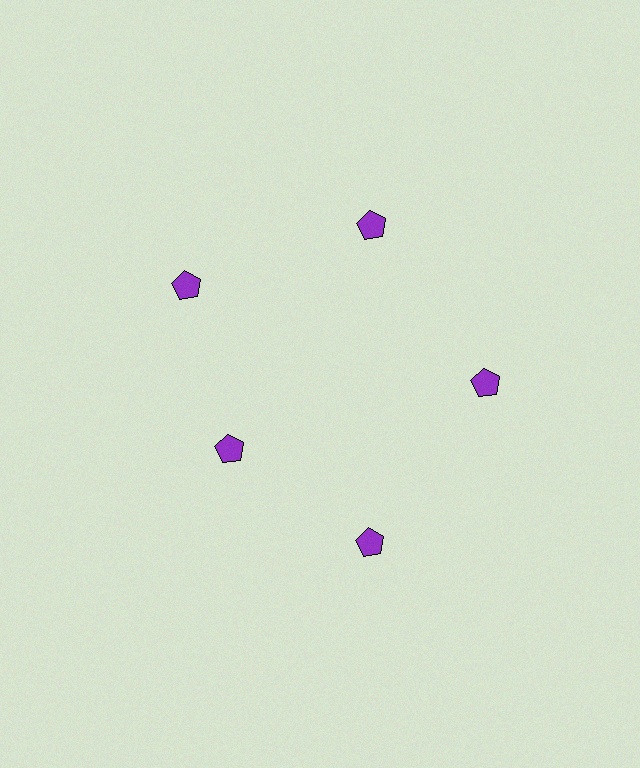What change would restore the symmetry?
The symmetry would be restored by moving it outward, back onto the ring so that all 5 pentagons sit at equal angles and equal distance from the center.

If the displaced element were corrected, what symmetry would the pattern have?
It would have 5-fold rotational symmetry — the pattern would map onto itself every 72 degrees.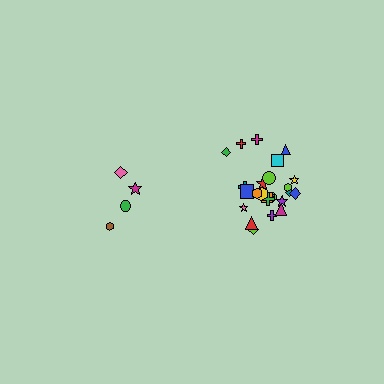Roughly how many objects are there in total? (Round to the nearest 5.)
Roughly 30 objects in total.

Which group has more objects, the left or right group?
The right group.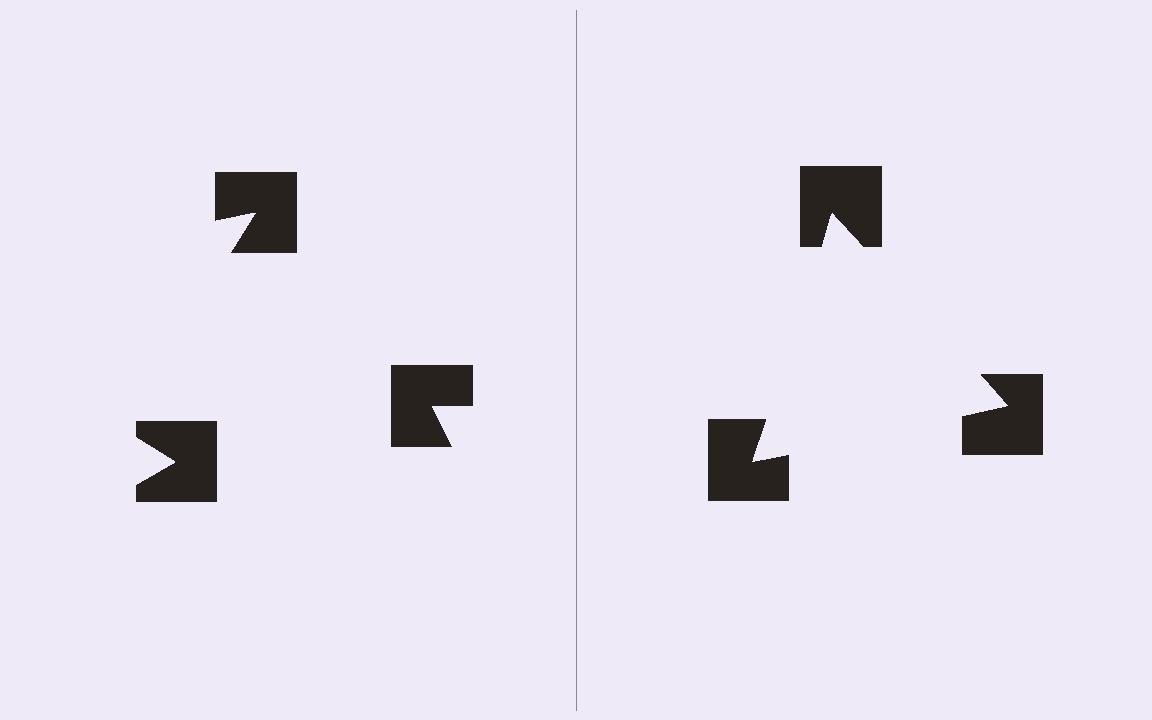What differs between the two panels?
The notched squares are positioned identically on both sides; only the wedge orientations differ. On the right they align to a triangle; on the left they are misaligned.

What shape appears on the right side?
An illusory triangle.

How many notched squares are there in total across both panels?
6 — 3 on each side.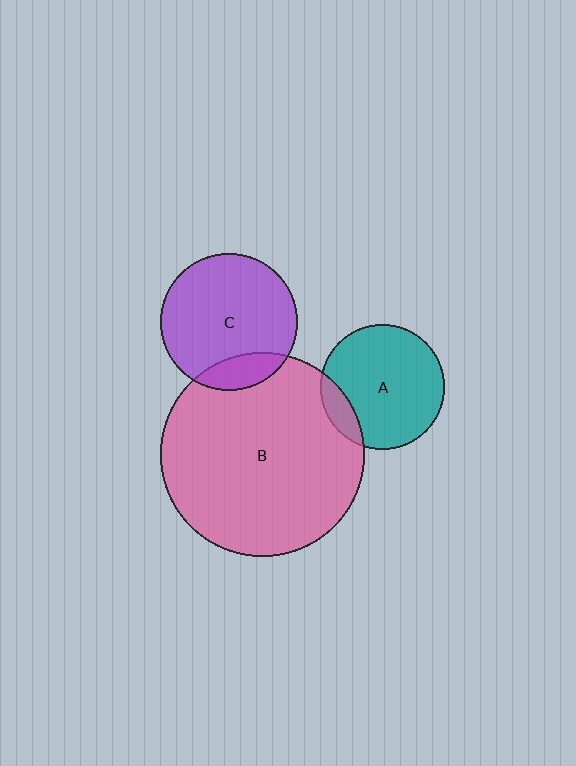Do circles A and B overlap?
Yes.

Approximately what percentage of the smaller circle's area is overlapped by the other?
Approximately 10%.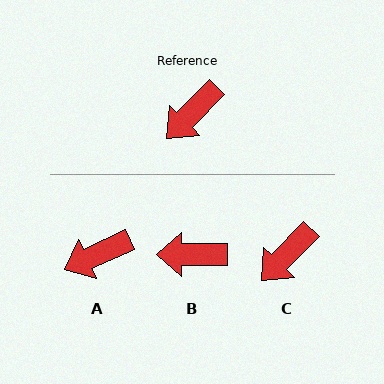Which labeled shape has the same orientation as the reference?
C.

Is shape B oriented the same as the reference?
No, it is off by about 46 degrees.